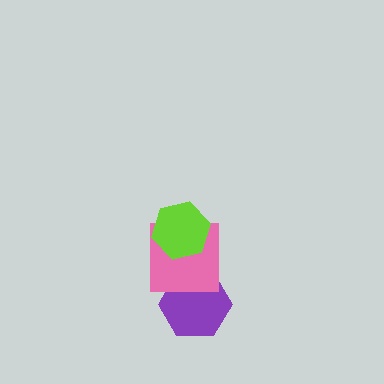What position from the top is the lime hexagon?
The lime hexagon is 1st from the top.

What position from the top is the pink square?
The pink square is 2nd from the top.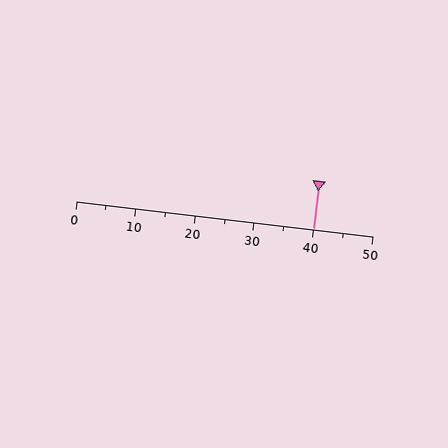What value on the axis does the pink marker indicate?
The marker indicates approximately 40.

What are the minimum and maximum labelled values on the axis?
The axis runs from 0 to 50.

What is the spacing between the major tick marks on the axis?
The major ticks are spaced 10 apart.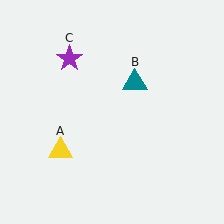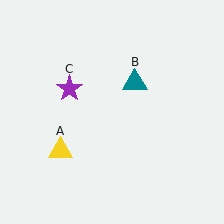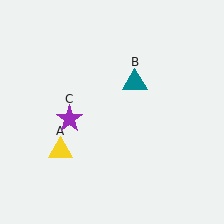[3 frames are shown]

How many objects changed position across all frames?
1 object changed position: purple star (object C).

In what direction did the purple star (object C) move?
The purple star (object C) moved down.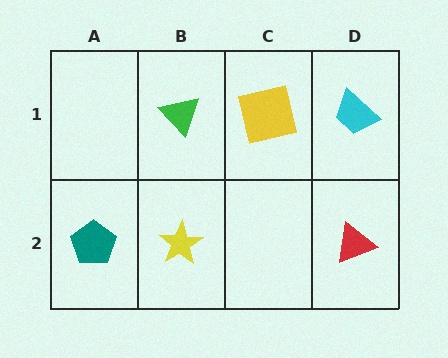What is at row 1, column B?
A green triangle.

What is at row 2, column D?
A red triangle.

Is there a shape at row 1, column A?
No, that cell is empty.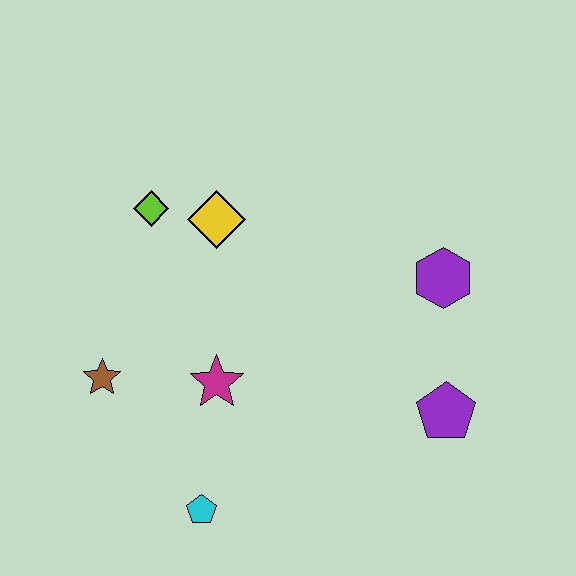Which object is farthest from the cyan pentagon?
The purple hexagon is farthest from the cyan pentagon.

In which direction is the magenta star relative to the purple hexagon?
The magenta star is to the left of the purple hexagon.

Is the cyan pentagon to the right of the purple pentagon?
No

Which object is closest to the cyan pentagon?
The magenta star is closest to the cyan pentagon.